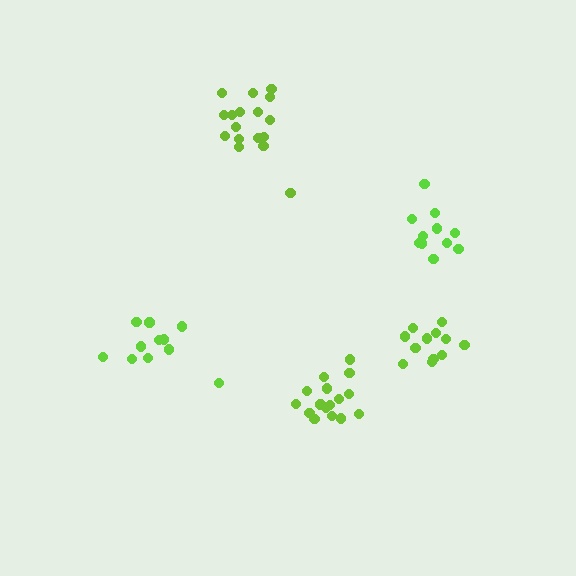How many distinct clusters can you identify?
There are 5 distinct clusters.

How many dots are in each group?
Group 1: 11 dots, Group 2: 12 dots, Group 3: 17 dots, Group 4: 16 dots, Group 5: 11 dots (67 total).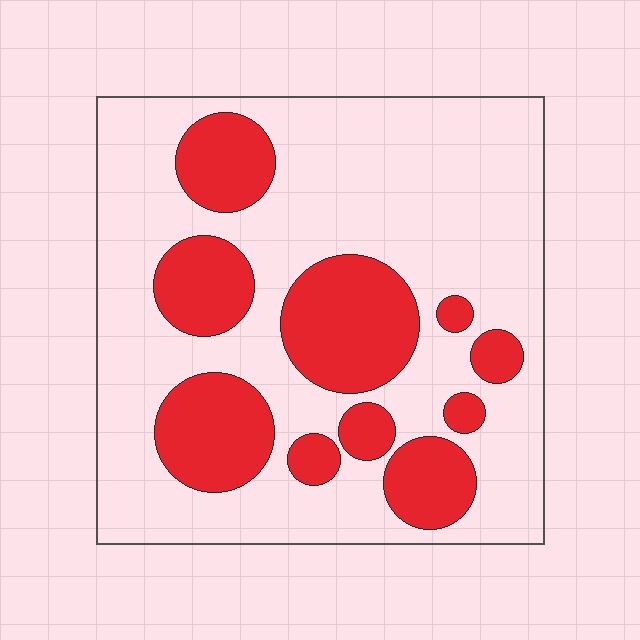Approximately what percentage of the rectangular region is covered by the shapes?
Approximately 30%.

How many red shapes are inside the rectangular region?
10.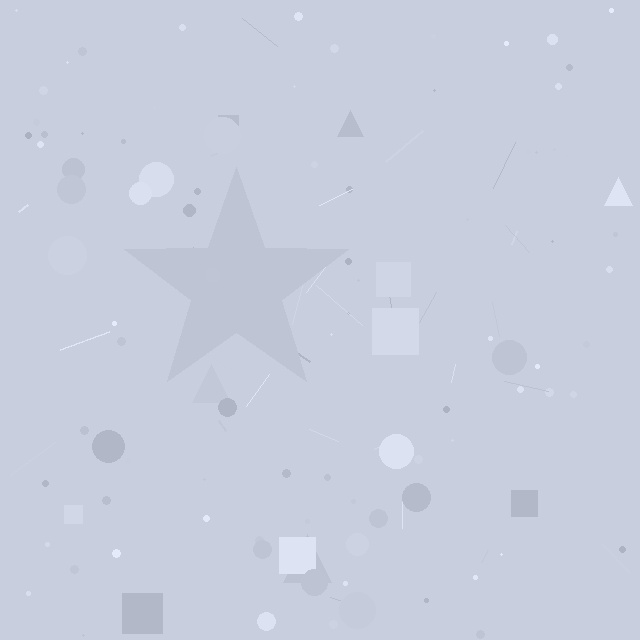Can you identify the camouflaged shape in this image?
The camouflaged shape is a star.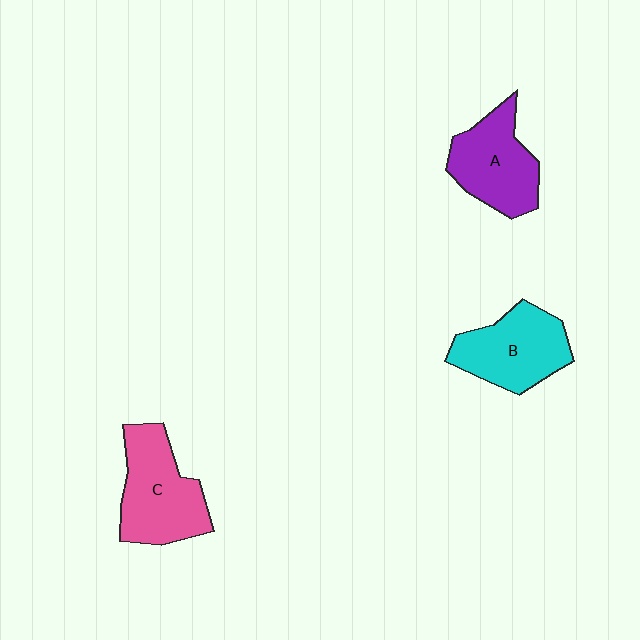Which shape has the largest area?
Shape C (pink).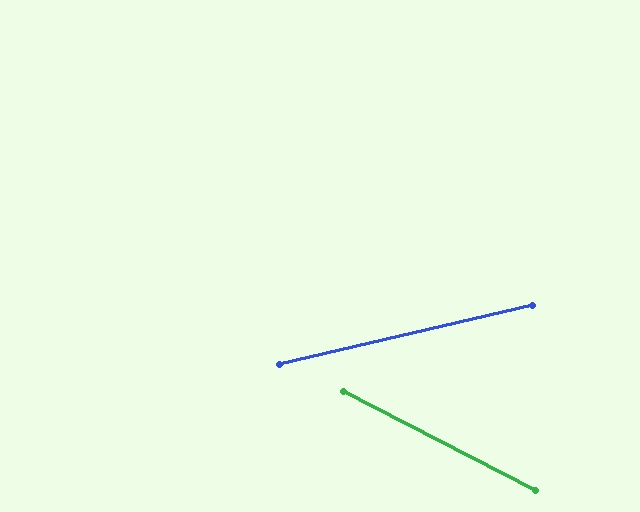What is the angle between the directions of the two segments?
Approximately 40 degrees.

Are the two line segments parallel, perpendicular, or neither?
Neither parallel nor perpendicular — they differ by about 40°.